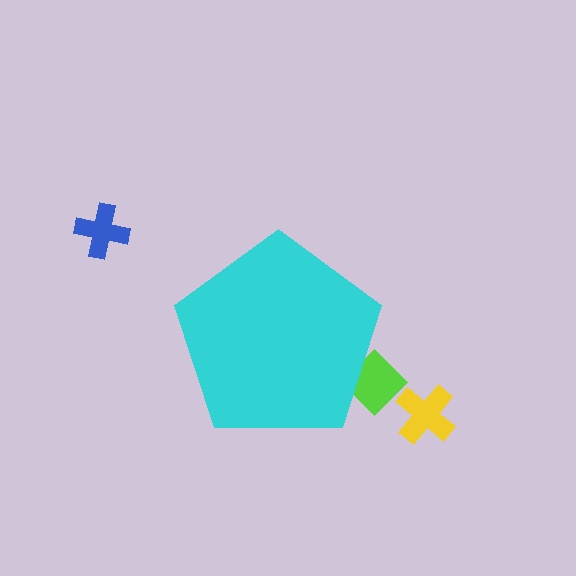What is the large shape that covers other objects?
A cyan pentagon.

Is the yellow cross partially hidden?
No, the yellow cross is fully visible.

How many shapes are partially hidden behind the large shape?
1 shape is partially hidden.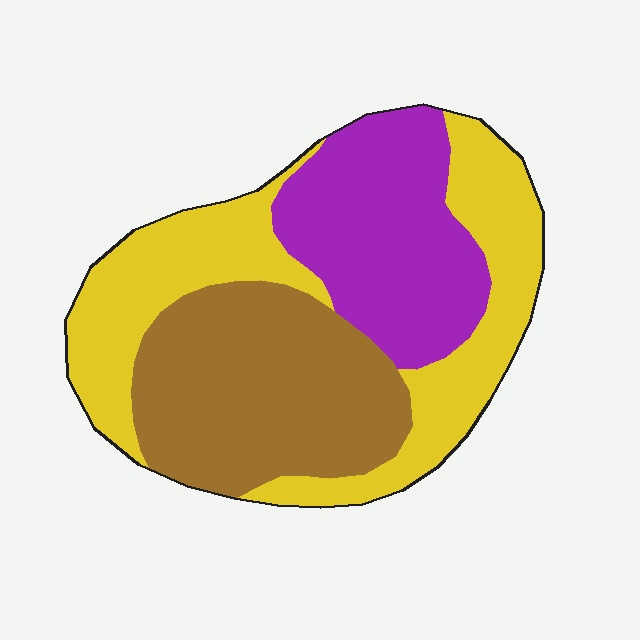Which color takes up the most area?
Yellow, at roughly 40%.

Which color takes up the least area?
Purple, at roughly 25%.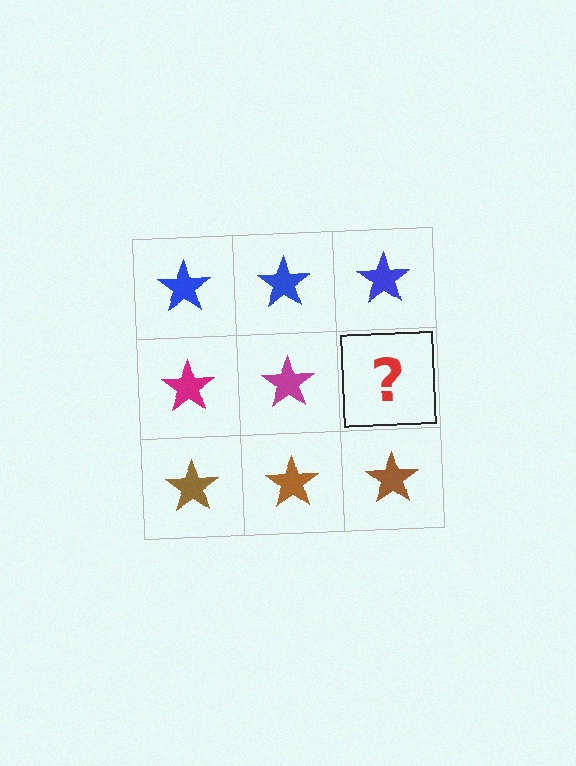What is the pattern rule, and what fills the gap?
The rule is that each row has a consistent color. The gap should be filled with a magenta star.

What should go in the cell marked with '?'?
The missing cell should contain a magenta star.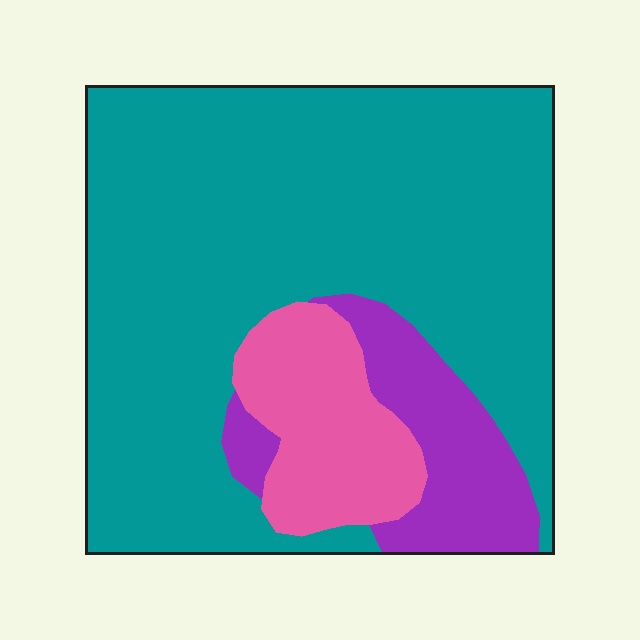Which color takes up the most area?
Teal, at roughly 75%.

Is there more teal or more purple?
Teal.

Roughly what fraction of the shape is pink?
Pink covers roughly 15% of the shape.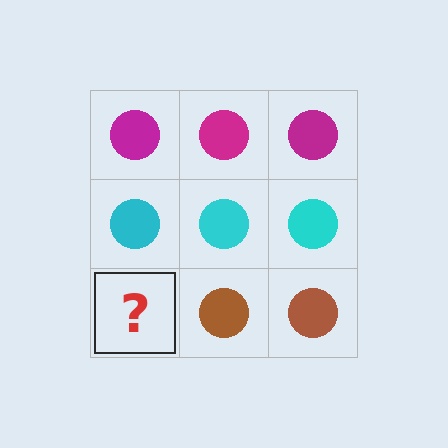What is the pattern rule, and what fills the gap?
The rule is that each row has a consistent color. The gap should be filled with a brown circle.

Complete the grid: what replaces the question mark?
The question mark should be replaced with a brown circle.